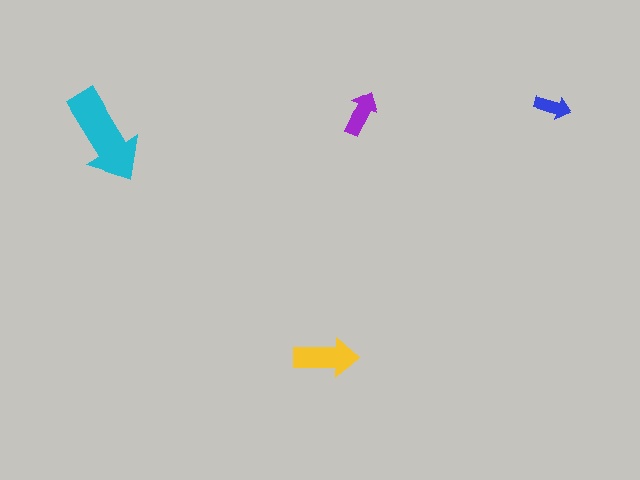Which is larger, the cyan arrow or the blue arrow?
The cyan one.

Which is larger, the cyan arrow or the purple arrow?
The cyan one.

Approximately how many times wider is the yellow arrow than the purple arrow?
About 1.5 times wider.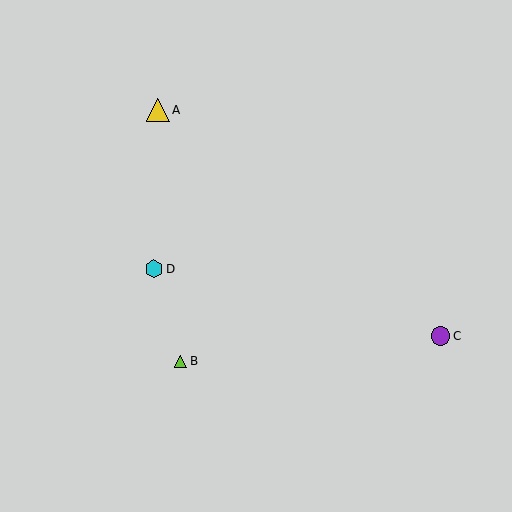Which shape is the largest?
The yellow triangle (labeled A) is the largest.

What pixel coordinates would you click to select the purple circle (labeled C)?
Click at (440, 336) to select the purple circle C.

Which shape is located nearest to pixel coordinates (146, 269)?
The cyan hexagon (labeled D) at (154, 269) is nearest to that location.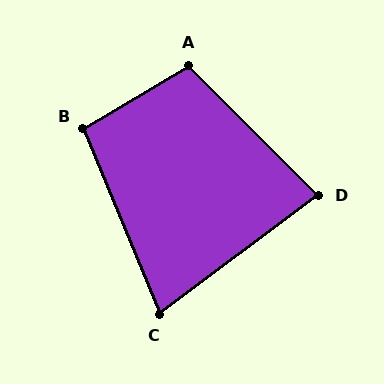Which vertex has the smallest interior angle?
C, at approximately 76 degrees.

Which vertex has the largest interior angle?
A, at approximately 104 degrees.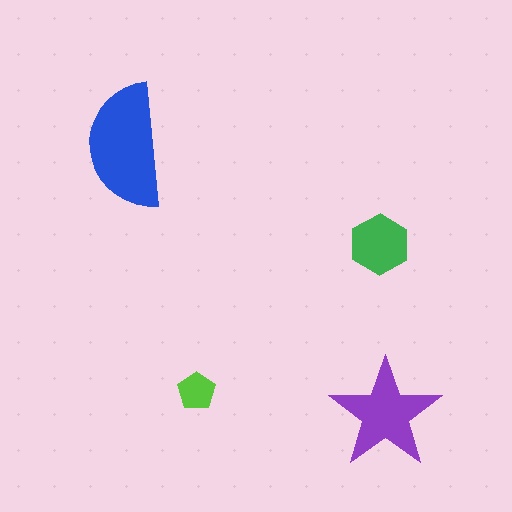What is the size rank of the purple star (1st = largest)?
2nd.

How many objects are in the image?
There are 4 objects in the image.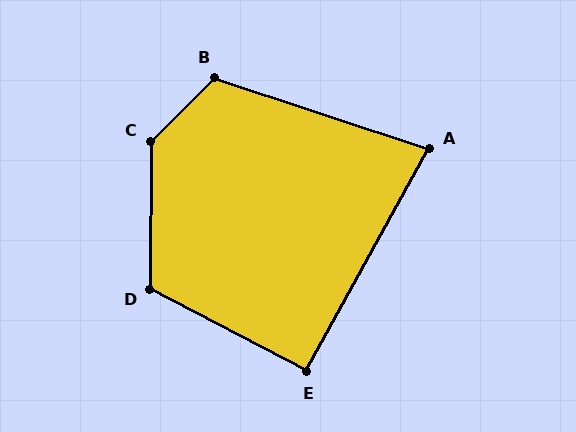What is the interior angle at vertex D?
Approximately 117 degrees (obtuse).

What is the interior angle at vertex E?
Approximately 91 degrees (approximately right).